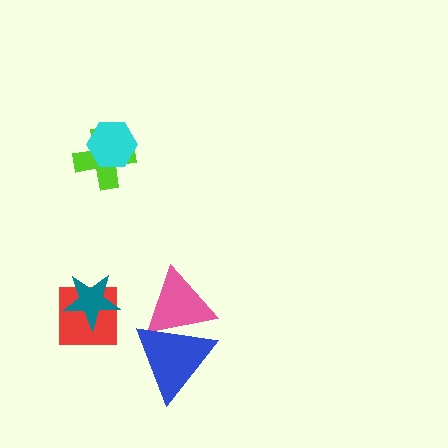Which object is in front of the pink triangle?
The blue triangle is in front of the pink triangle.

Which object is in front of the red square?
The teal star is in front of the red square.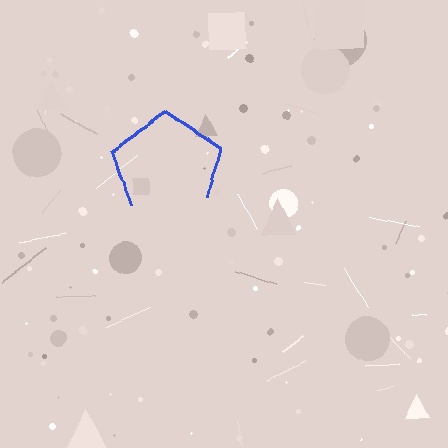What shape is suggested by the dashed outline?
The dashed outline suggests a pentagon.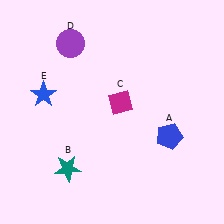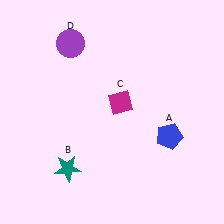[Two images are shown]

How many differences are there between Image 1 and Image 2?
There is 1 difference between the two images.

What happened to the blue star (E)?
The blue star (E) was removed in Image 2. It was in the top-left area of Image 1.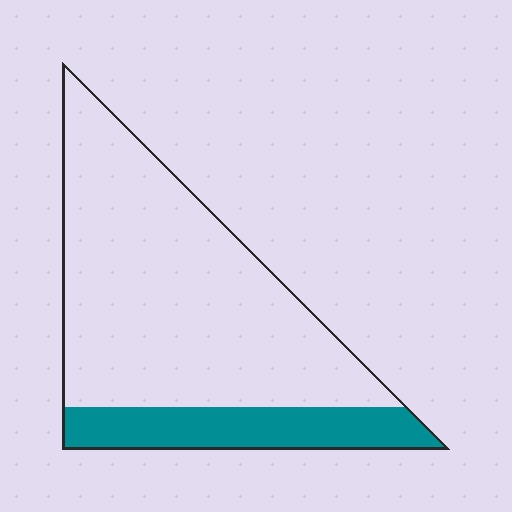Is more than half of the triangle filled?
No.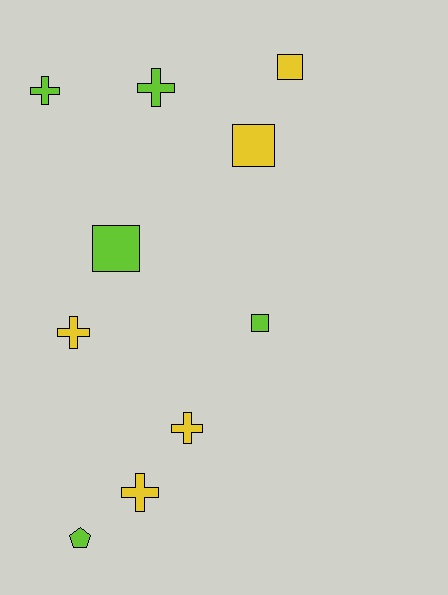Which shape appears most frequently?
Cross, with 5 objects.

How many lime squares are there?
There are 2 lime squares.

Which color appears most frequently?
Yellow, with 5 objects.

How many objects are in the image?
There are 10 objects.